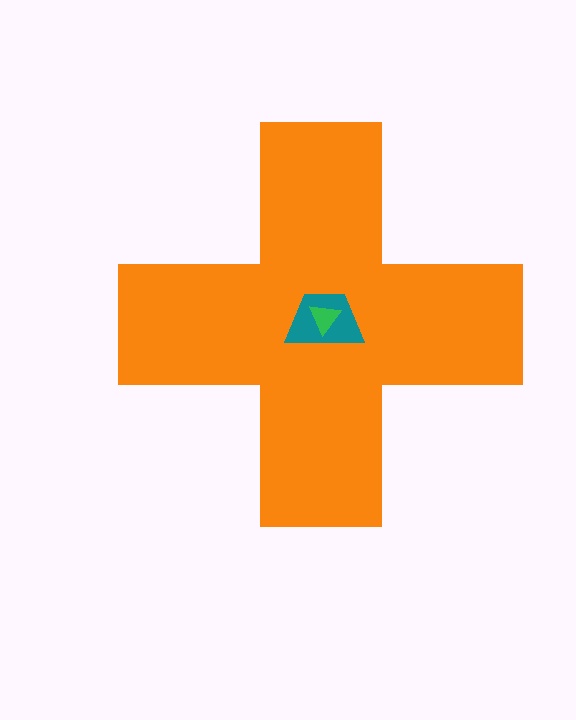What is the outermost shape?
The orange cross.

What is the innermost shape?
The green triangle.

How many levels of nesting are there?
3.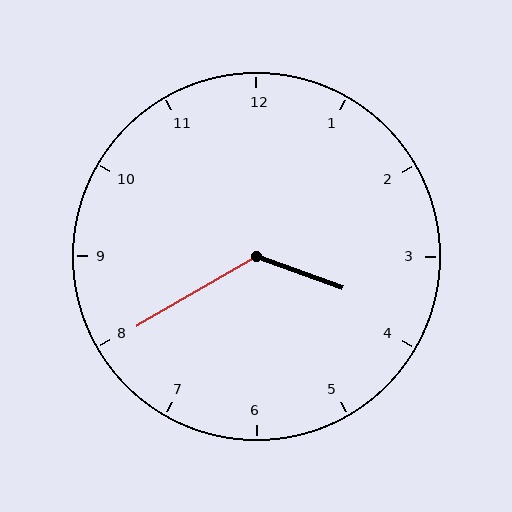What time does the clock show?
3:40.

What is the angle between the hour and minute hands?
Approximately 130 degrees.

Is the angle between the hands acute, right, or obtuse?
It is obtuse.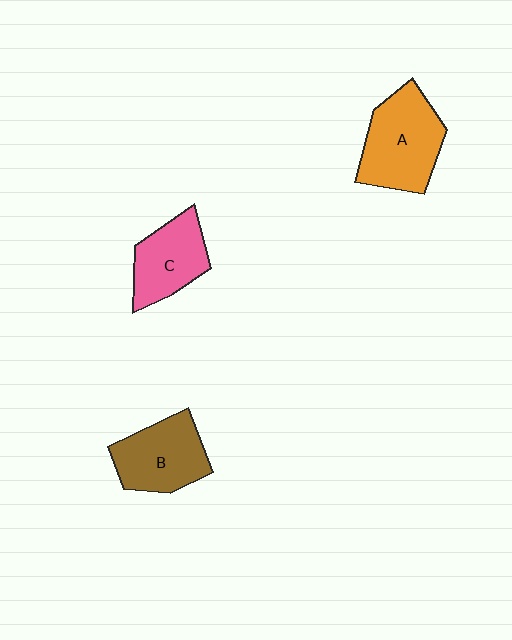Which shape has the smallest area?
Shape C (pink).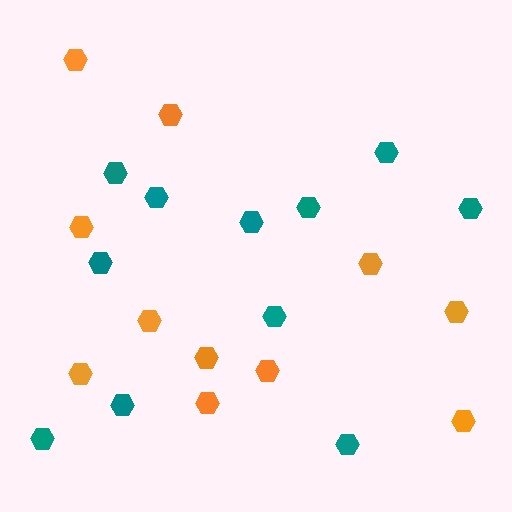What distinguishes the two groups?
There are 2 groups: one group of orange hexagons (11) and one group of teal hexagons (11).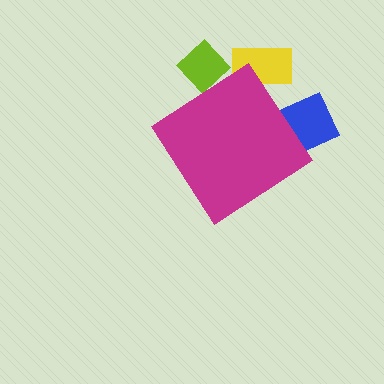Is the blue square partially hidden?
Yes, the blue square is partially hidden behind the magenta diamond.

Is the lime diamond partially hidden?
Yes, the lime diamond is partially hidden behind the magenta diamond.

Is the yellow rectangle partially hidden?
Yes, the yellow rectangle is partially hidden behind the magenta diamond.